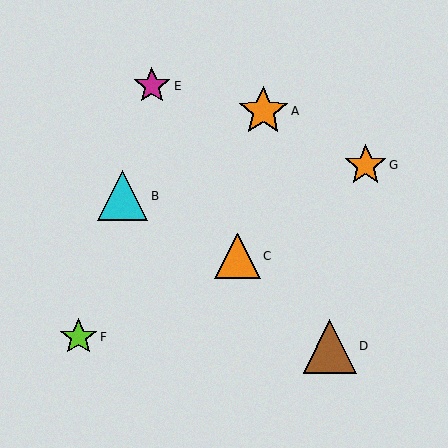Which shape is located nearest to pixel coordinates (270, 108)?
The orange star (labeled A) at (263, 111) is nearest to that location.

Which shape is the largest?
The brown triangle (labeled D) is the largest.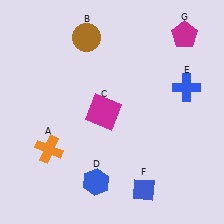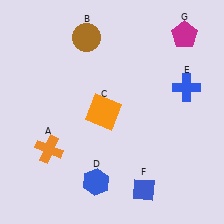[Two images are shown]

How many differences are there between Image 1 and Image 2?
There is 1 difference between the two images.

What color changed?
The square (C) changed from magenta in Image 1 to orange in Image 2.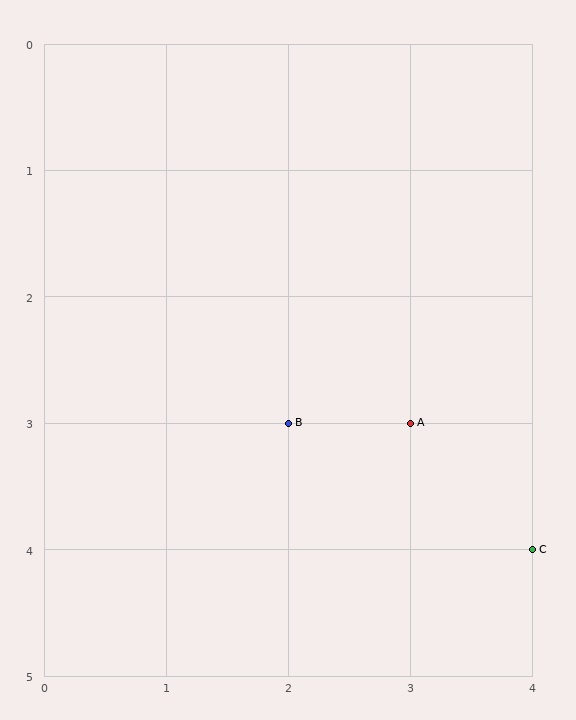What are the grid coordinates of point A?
Point A is at grid coordinates (3, 3).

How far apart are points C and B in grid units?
Points C and B are 2 columns and 1 row apart (about 2.2 grid units diagonally).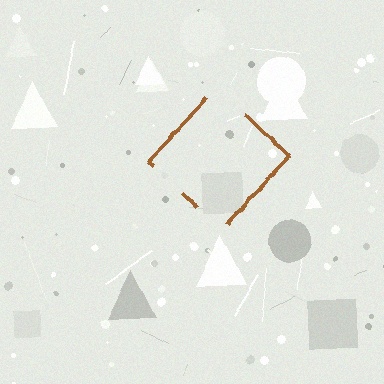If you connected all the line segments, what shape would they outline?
They would outline a diamond.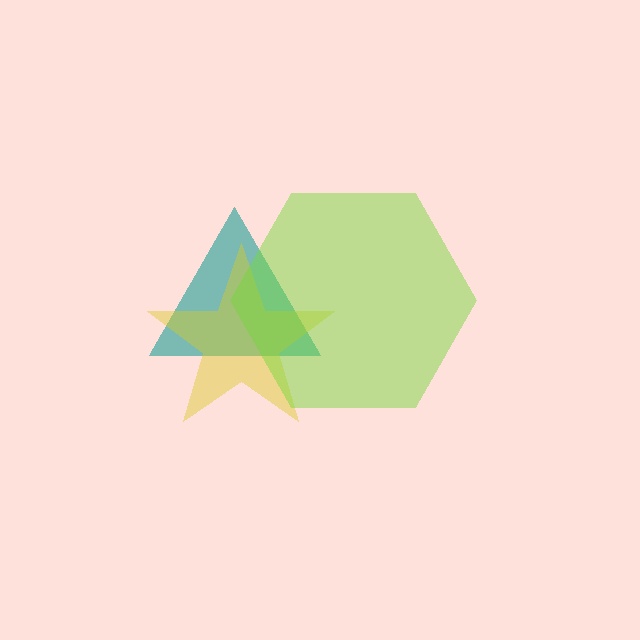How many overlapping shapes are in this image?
There are 3 overlapping shapes in the image.